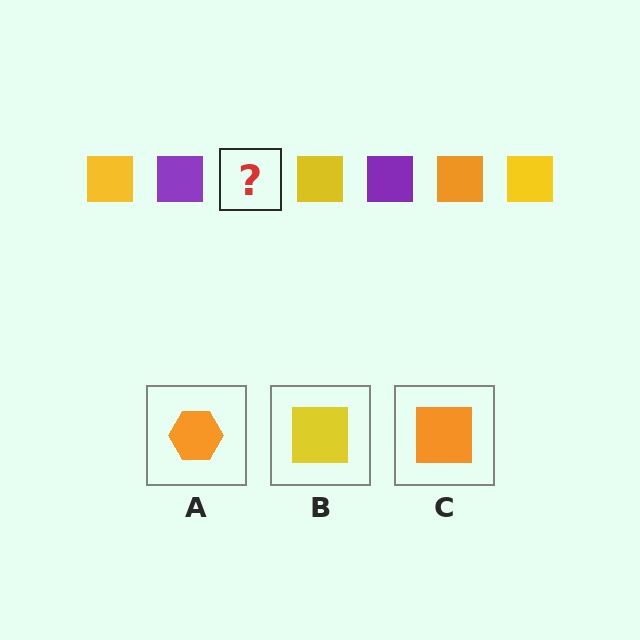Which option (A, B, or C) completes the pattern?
C.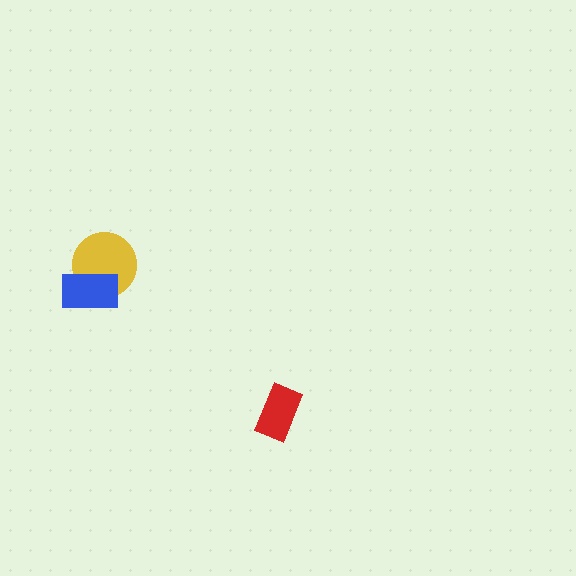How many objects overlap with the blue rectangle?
1 object overlaps with the blue rectangle.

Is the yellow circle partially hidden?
Yes, it is partially covered by another shape.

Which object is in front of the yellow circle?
The blue rectangle is in front of the yellow circle.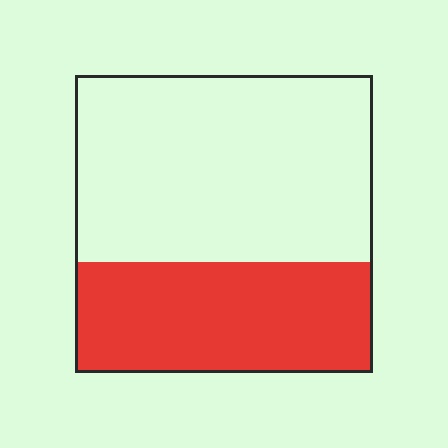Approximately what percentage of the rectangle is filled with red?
Approximately 35%.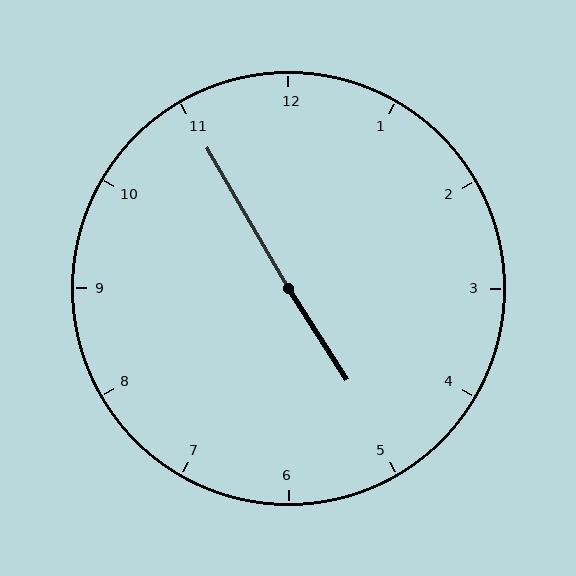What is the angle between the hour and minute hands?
Approximately 178 degrees.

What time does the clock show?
4:55.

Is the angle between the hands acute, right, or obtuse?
It is obtuse.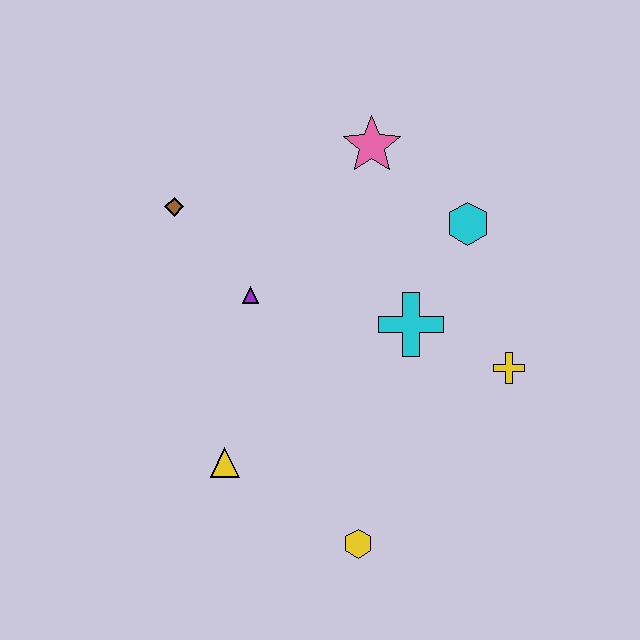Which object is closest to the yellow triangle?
The yellow hexagon is closest to the yellow triangle.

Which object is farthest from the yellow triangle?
The pink star is farthest from the yellow triangle.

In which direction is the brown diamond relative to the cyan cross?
The brown diamond is to the left of the cyan cross.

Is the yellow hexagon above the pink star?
No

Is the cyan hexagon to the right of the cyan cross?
Yes